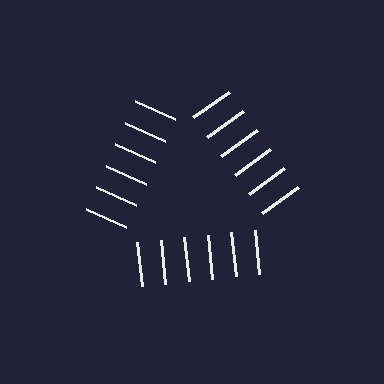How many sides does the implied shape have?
3 sides — the line-ends trace a triangle.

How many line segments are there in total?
18 — 6 along each of the 3 edges.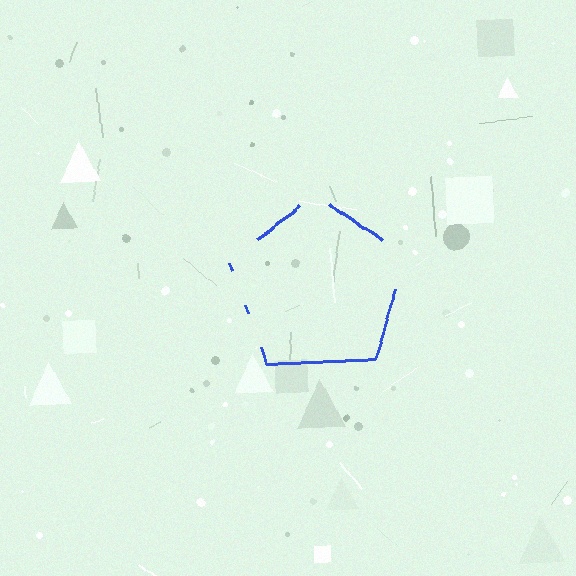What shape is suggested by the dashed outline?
The dashed outline suggests a pentagon.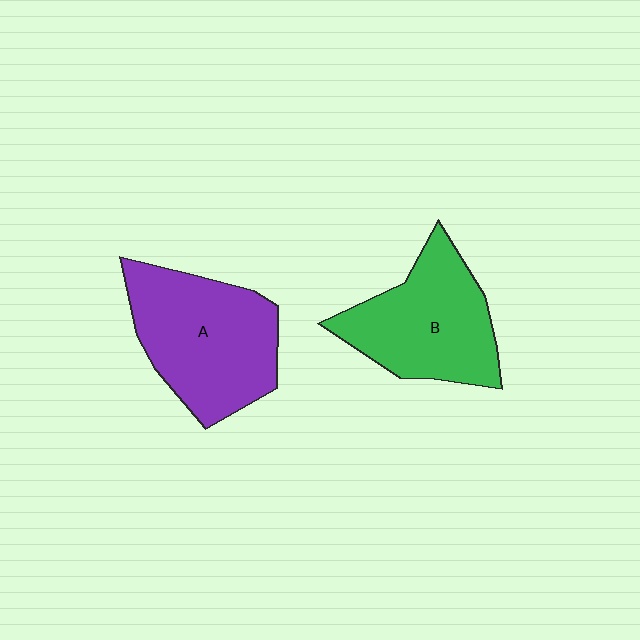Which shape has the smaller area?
Shape B (green).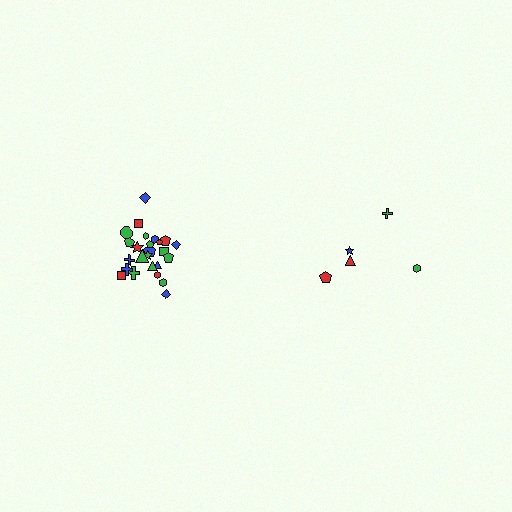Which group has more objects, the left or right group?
The left group.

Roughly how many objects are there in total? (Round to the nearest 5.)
Roughly 30 objects in total.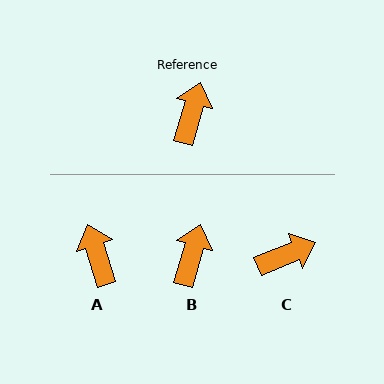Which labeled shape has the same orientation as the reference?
B.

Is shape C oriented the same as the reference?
No, it is off by about 51 degrees.